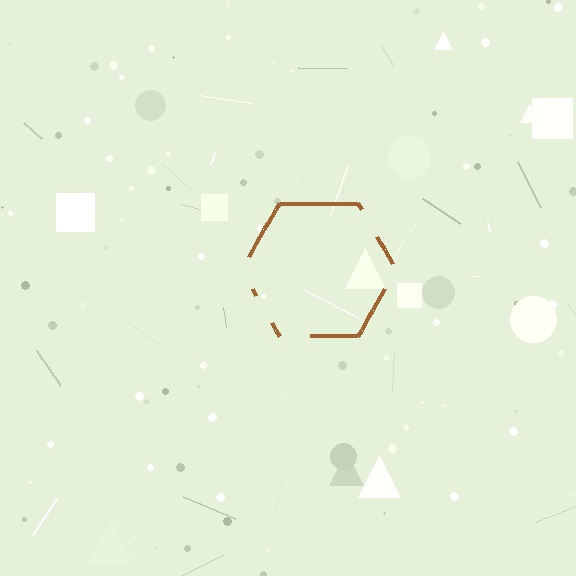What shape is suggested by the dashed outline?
The dashed outline suggests a hexagon.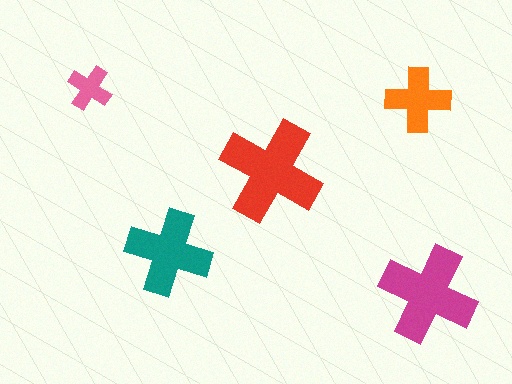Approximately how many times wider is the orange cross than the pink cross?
About 1.5 times wider.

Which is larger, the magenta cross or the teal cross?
The magenta one.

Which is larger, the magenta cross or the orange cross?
The magenta one.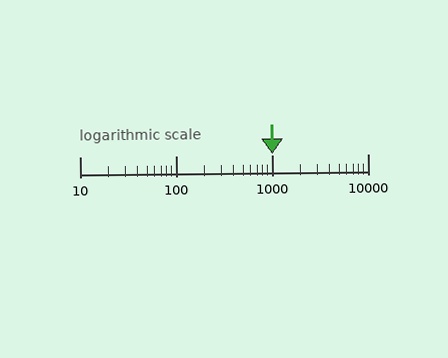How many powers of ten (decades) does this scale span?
The scale spans 3 decades, from 10 to 10000.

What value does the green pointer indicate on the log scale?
The pointer indicates approximately 1000.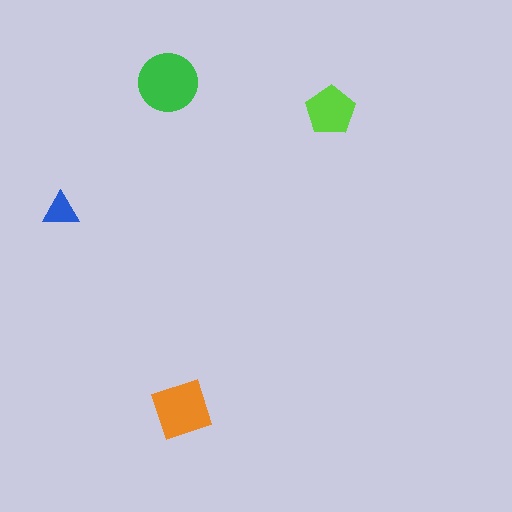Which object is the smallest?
The blue triangle.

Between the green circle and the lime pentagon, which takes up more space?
The green circle.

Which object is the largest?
The green circle.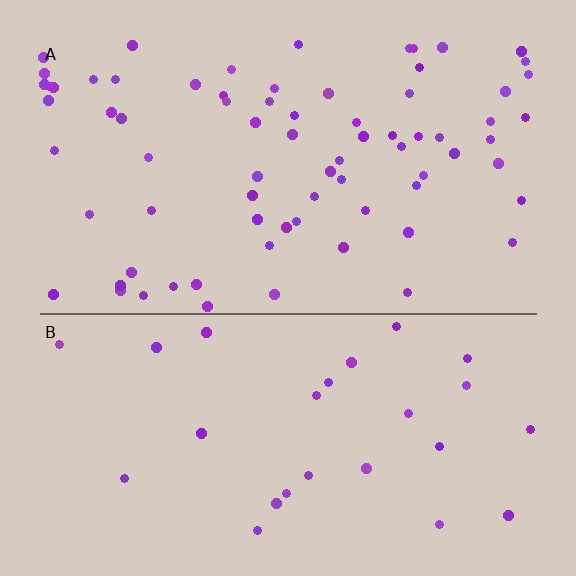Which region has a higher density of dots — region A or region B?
A (the top).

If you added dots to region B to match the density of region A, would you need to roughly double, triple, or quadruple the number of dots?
Approximately triple.